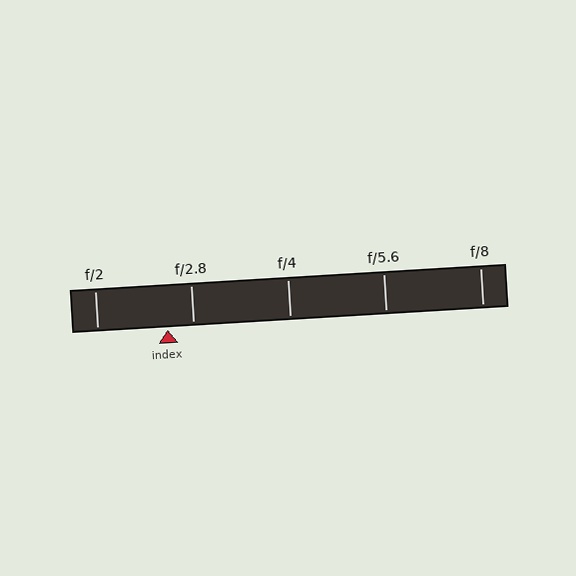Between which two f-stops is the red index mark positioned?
The index mark is between f/2 and f/2.8.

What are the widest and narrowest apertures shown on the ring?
The widest aperture shown is f/2 and the narrowest is f/8.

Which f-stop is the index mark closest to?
The index mark is closest to f/2.8.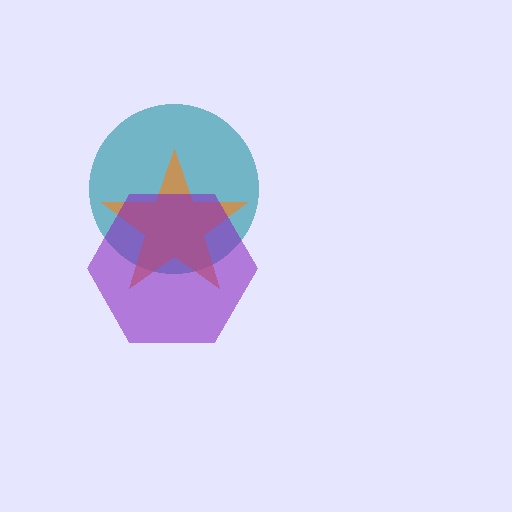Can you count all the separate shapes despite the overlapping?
Yes, there are 3 separate shapes.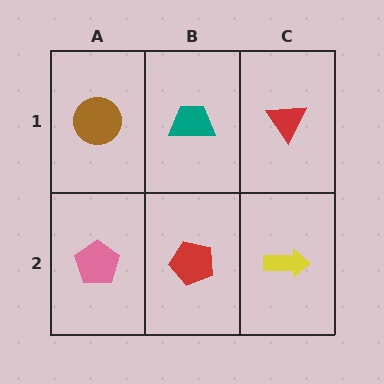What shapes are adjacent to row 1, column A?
A pink pentagon (row 2, column A), a teal trapezoid (row 1, column B).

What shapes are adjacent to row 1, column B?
A red pentagon (row 2, column B), a brown circle (row 1, column A), a red triangle (row 1, column C).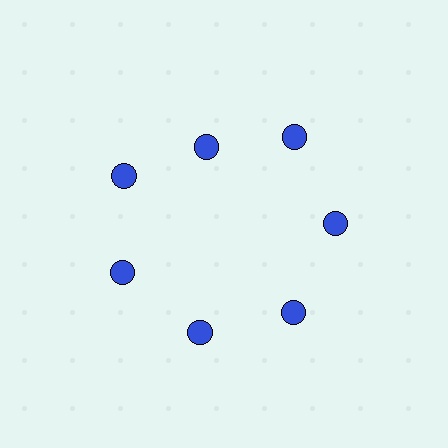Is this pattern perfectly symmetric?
No. The 7 blue circles are arranged in a ring, but one element near the 12 o'clock position is pulled inward toward the center, breaking the 7-fold rotational symmetry.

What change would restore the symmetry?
The symmetry would be restored by moving it outward, back onto the ring so that all 7 circles sit at equal angles and equal distance from the center.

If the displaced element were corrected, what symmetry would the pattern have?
It would have 7-fold rotational symmetry — the pattern would map onto itself every 51 degrees.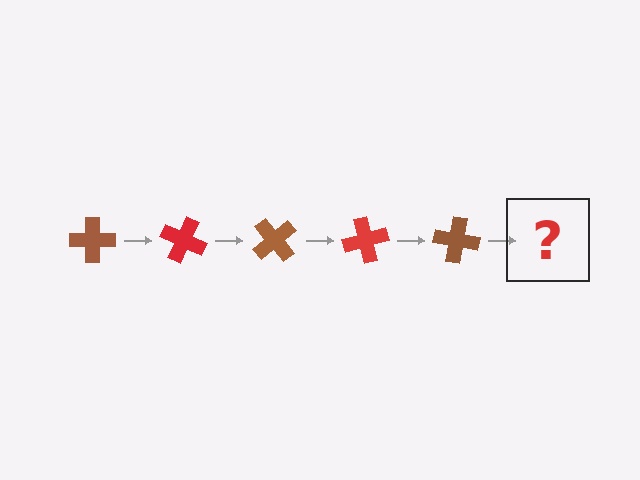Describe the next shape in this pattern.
It should be a red cross, rotated 125 degrees from the start.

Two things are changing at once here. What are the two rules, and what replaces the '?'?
The two rules are that it rotates 25 degrees each step and the color cycles through brown and red. The '?' should be a red cross, rotated 125 degrees from the start.